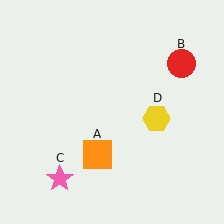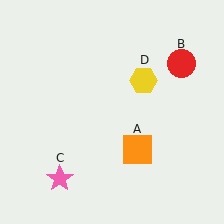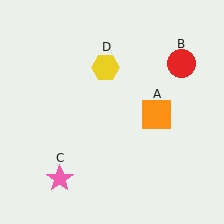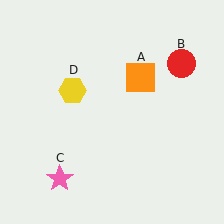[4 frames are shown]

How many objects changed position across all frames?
2 objects changed position: orange square (object A), yellow hexagon (object D).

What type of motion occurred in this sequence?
The orange square (object A), yellow hexagon (object D) rotated counterclockwise around the center of the scene.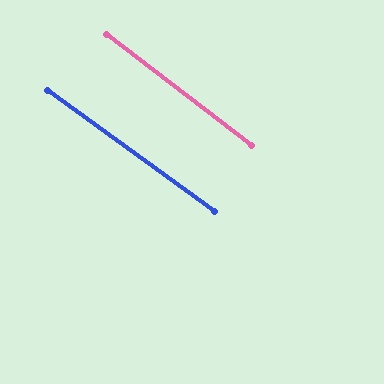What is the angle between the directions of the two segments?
Approximately 1 degree.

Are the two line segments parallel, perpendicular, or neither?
Parallel — their directions differ by only 1.4°.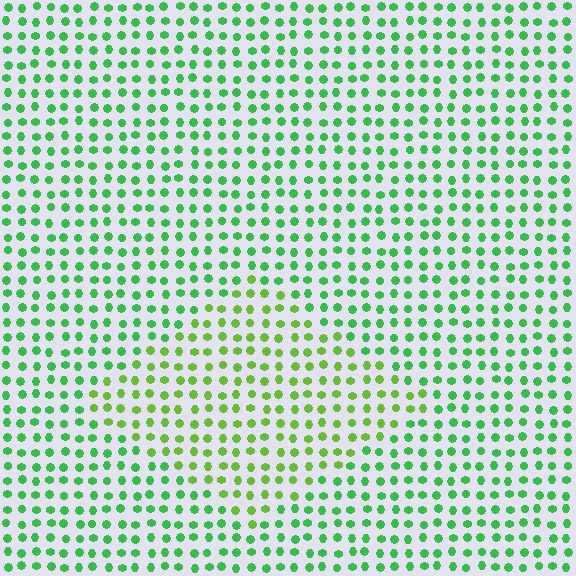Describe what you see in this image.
The image is filled with small green elements in a uniform arrangement. A diamond-shaped region is visible where the elements are tinted to a slightly different hue, forming a subtle color boundary.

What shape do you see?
I see a diamond.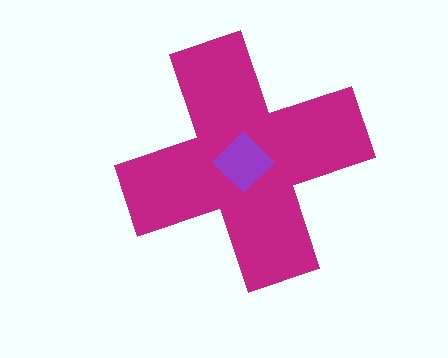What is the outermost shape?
The magenta cross.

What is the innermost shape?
The purple diamond.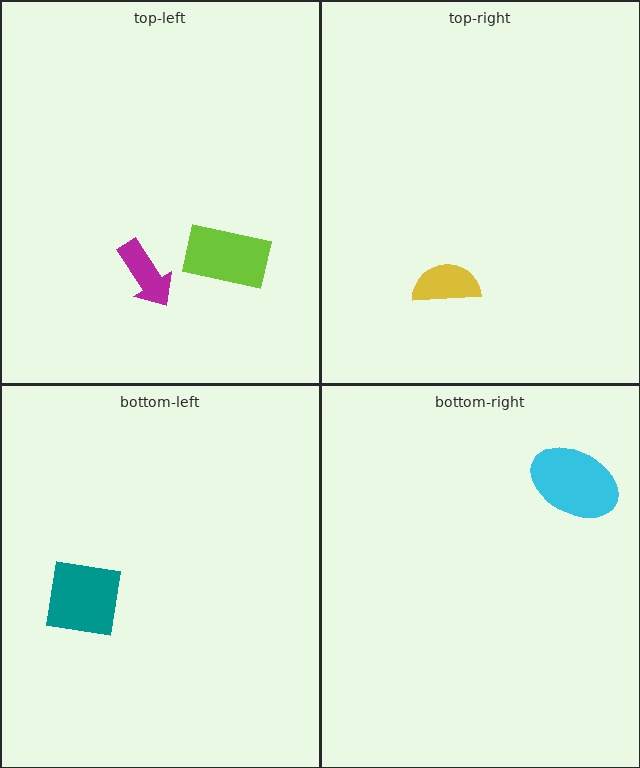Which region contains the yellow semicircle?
The top-right region.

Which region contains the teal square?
The bottom-left region.